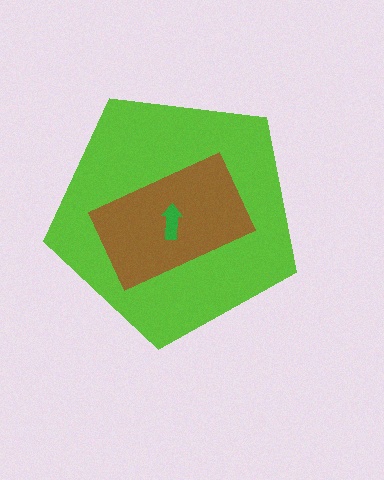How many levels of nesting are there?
3.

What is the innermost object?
The green arrow.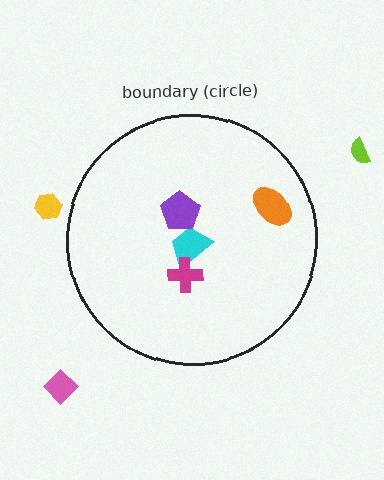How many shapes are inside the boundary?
4 inside, 3 outside.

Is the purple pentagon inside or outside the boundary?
Inside.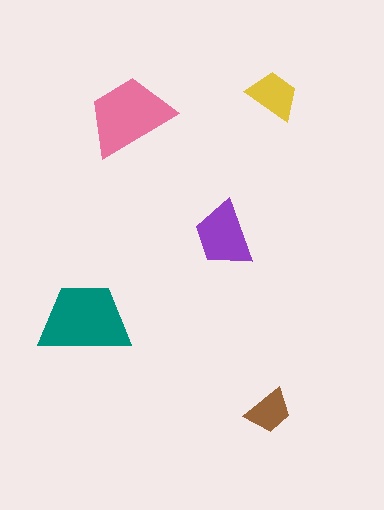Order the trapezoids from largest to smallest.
the teal one, the pink one, the purple one, the yellow one, the brown one.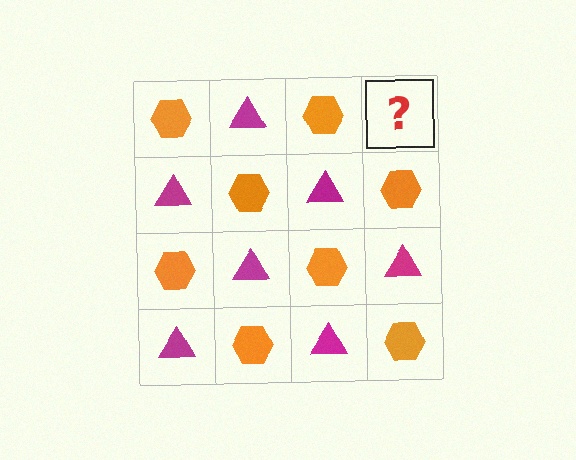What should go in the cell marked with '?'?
The missing cell should contain a magenta triangle.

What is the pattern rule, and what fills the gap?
The rule is that it alternates orange hexagon and magenta triangle in a checkerboard pattern. The gap should be filled with a magenta triangle.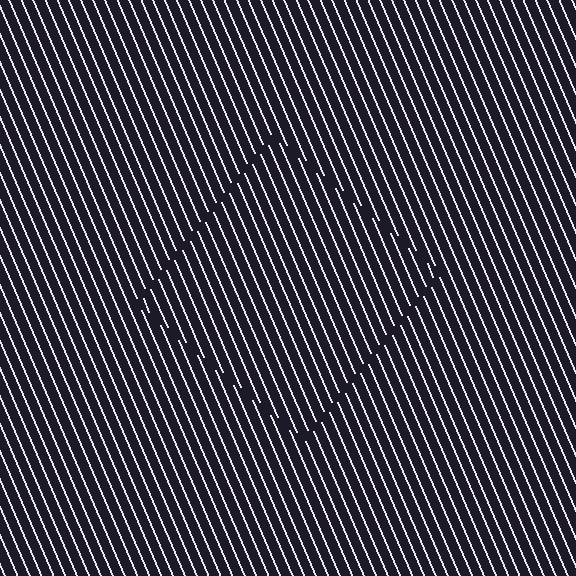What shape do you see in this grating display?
An illusory square. The interior of the shape contains the same grating, shifted by half a period — the contour is defined by the phase discontinuity where line-ends from the inner and outer gratings abut.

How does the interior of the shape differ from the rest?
The interior of the shape contains the same grating, shifted by half a period — the contour is defined by the phase discontinuity where line-ends from the inner and outer gratings abut.